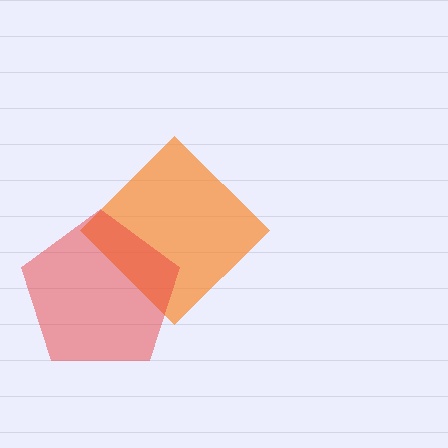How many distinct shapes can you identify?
There are 2 distinct shapes: an orange diamond, a red pentagon.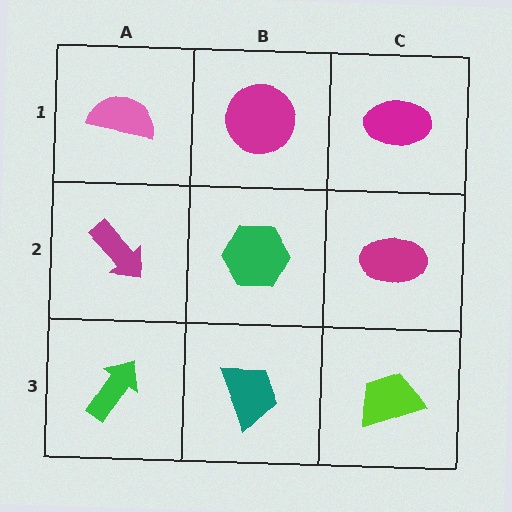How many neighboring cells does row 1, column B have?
3.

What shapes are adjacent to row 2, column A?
A pink semicircle (row 1, column A), a green arrow (row 3, column A), a green hexagon (row 2, column B).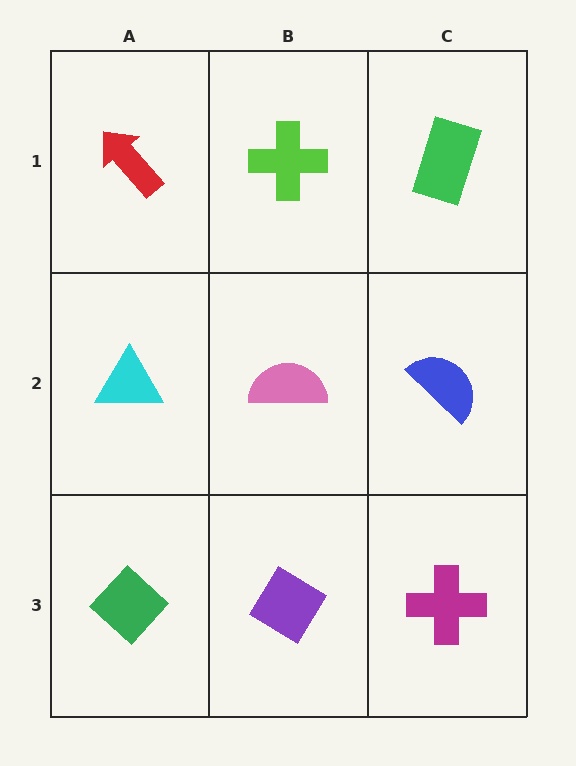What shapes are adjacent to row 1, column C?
A blue semicircle (row 2, column C), a lime cross (row 1, column B).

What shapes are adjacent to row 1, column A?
A cyan triangle (row 2, column A), a lime cross (row 1, column B).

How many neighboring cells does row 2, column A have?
3.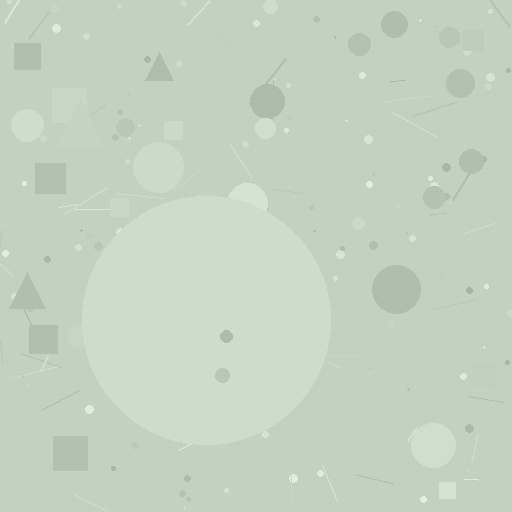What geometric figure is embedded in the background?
A circle is embedded in the background.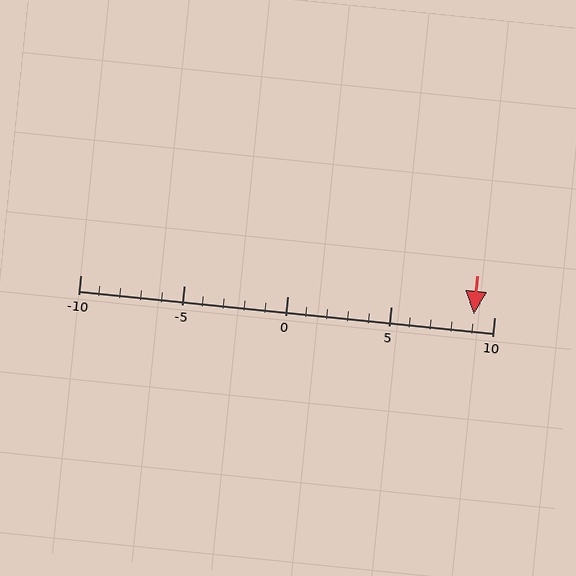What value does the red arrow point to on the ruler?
The red arrow points to approximately 9.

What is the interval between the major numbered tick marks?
The major tick marks are spaced 5 units apart.